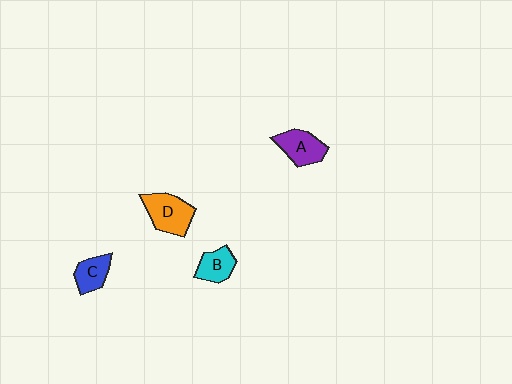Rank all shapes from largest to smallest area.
From largest to smallest: D (orange), A (purple), B (cyan), C (blue).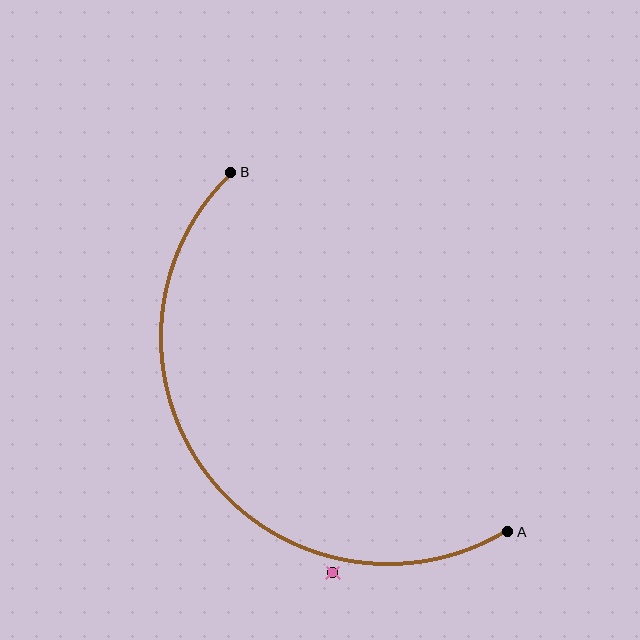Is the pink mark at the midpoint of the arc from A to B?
No — the pink mark does not lie on the arc at all. It sits slightly outside the curve.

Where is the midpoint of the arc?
The arc midpoint is the point on the curve farthest from the straight line joining A and B. It sits below and to the left of that line.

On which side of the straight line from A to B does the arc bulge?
The arc bulges below and to the left of the straight line connecting A and B.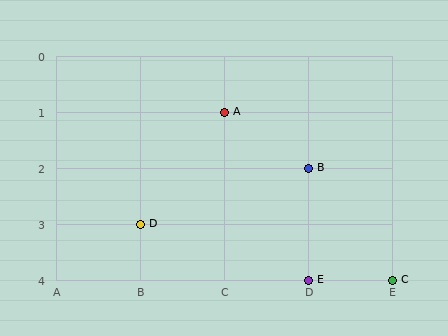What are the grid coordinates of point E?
Point E is at grid coordinates (D, 4).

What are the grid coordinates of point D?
Point D is at grid coordinates (B, 3).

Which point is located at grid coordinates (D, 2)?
Point B is at (D, 2).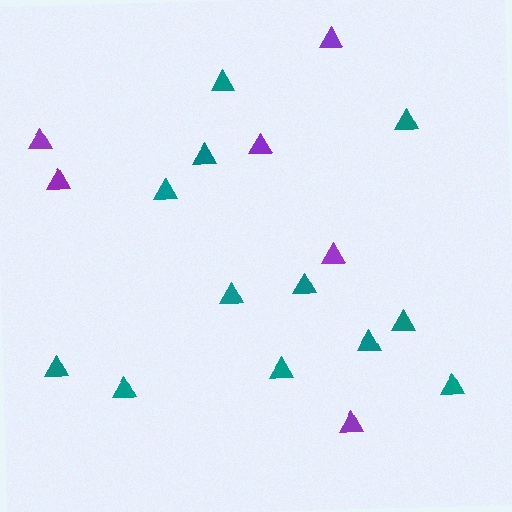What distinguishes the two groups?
There are 2 groups: one group of purple triangles (6) and one group of teal triangles (12).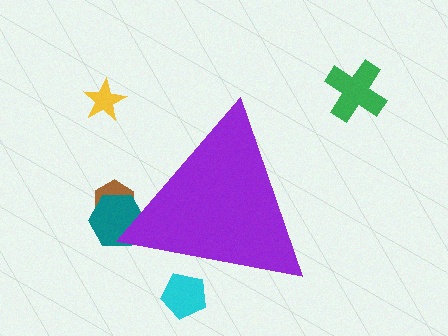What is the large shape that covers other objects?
A purple triangle.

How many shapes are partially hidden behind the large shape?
3 shapes are partially hidden.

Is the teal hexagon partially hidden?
Yes, the teal hexagon is partially hidden behind the purple triangle.